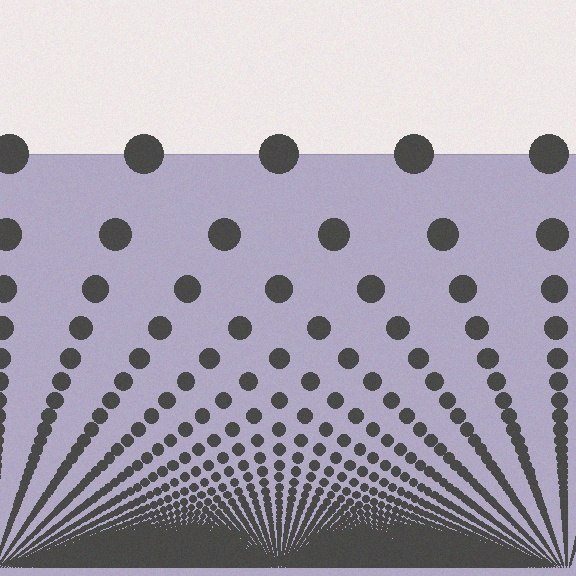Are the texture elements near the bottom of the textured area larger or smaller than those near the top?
Smaller. The gradient is inverted — elements near the bottom are smaller and denser.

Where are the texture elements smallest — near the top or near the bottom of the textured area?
Near the bottom.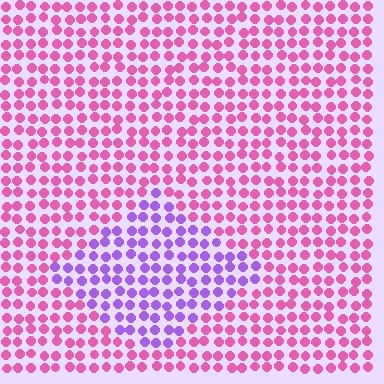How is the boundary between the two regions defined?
The boundary is defined purely by a slight shift in hue (about 51 degrees). Spacing, size, and orientation are identical on both sides.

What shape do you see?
I see a diamond.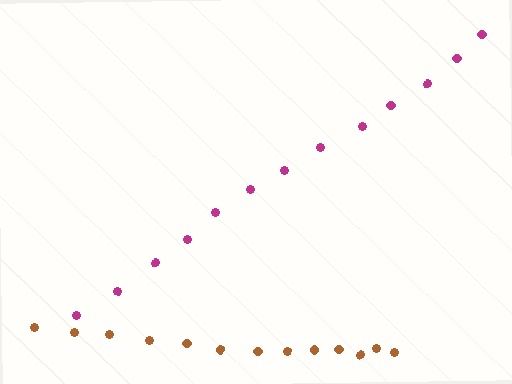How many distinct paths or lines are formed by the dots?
There are 2 distinct paths.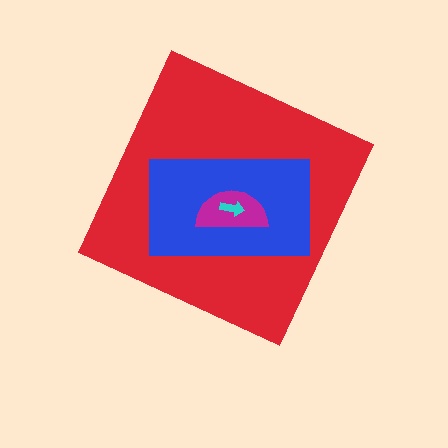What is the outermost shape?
The red diamond.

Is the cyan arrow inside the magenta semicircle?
Yes.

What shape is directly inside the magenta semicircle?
The cyan arrow.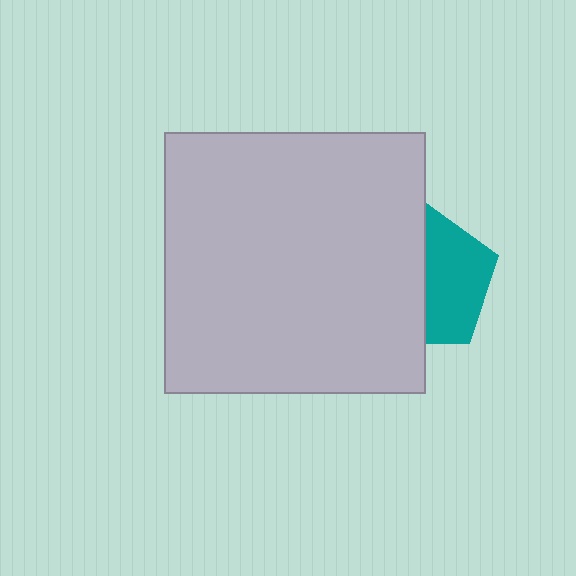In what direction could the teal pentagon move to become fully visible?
The teal pentagon could move right. That would shift it out from behind the light gray square entirely.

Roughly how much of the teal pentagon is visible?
About half of it is visible (roughly 48%).